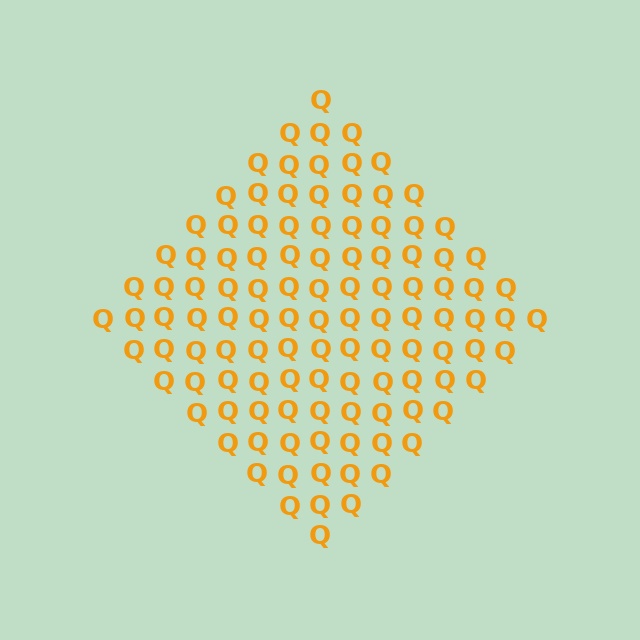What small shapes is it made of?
It is made of small letter Q's.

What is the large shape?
The large shape is a diamond.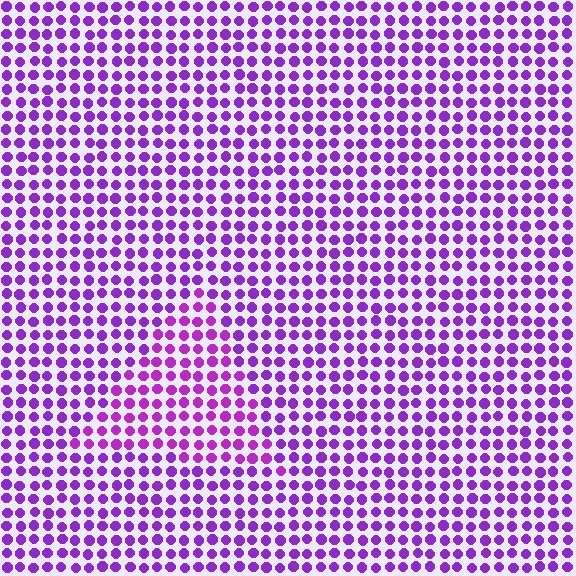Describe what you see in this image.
The image is filled with small purple elements in a uniform arrangement. A triangle-shaped region is visible where the elements are tinted to a slightly different hue, forming a subtle color boundary.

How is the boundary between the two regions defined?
The boundary is defined purely by a slight shift in hue (about 18 degrees). Spacing, size, and orientation are identical on both sides.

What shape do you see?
I see a triangle.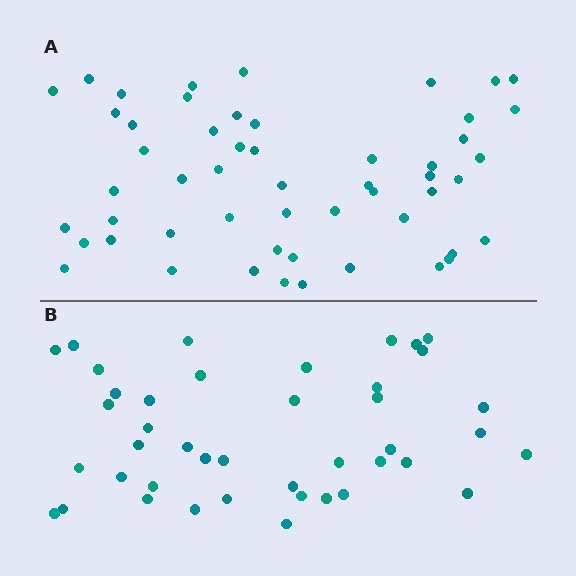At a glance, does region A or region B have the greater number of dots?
Region A (the top region) has more dots.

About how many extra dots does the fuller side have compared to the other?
Region A has roughly 12 or so more dots than region B.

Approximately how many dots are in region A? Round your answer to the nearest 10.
About 50 dots. (The exact count is 53, which rounds to 50.)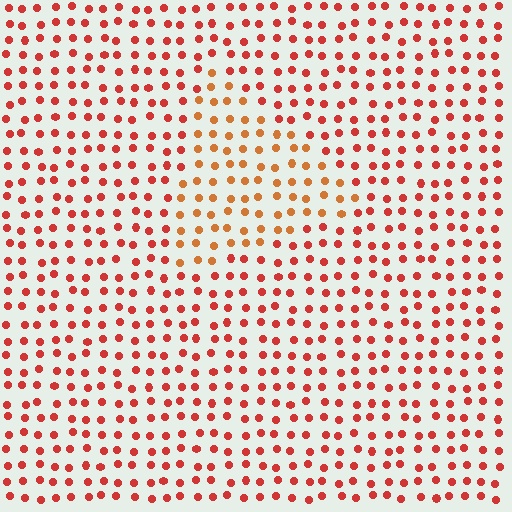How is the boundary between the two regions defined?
The boundary is defined purely by a slight shift in hue (about 26 degrees). Spacing, size, and orientation are identical on both sides.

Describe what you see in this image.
The image is filled with small red elements in a uniform arrangement. A triangle-shaped region is visible where the elements are tinted to a slightly different hue, forming a subtle color boundary.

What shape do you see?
I see a triangle.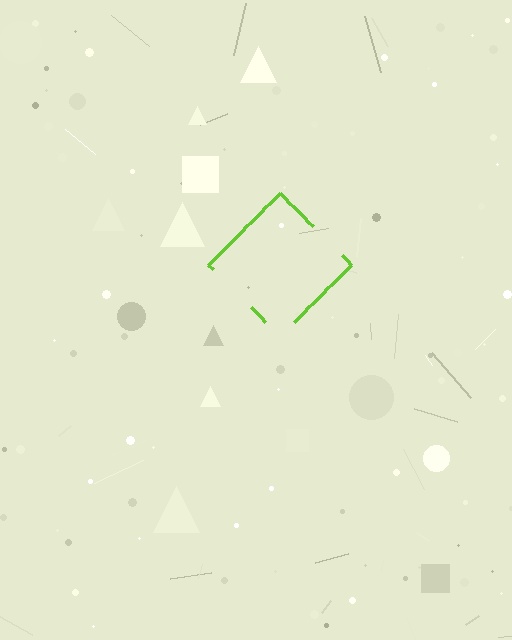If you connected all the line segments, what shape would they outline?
They would outline a diamond.